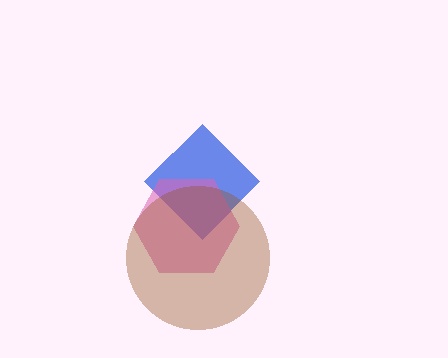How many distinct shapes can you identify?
There are 3 distinct shapes: a blue diamond, a pink hexagon, a brown circle.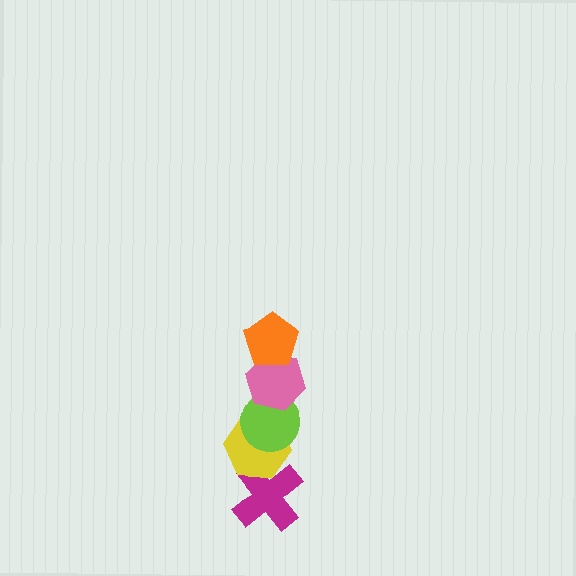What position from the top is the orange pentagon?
The orange pentagon is 1st from the top.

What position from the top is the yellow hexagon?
The yellow hexagon is 4th from the top.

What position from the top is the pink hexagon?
The pink hexagon is 2nd from the top.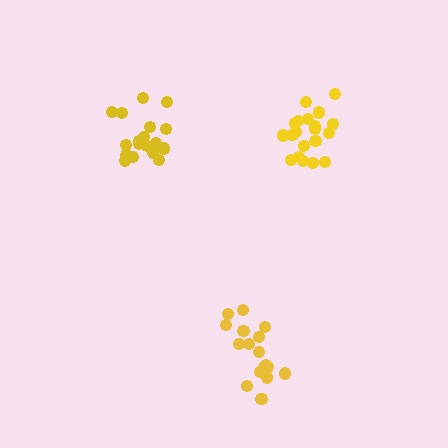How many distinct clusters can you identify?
There are 3 distinct clusters.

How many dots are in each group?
Group 1: 18 dots, Group 2: 17 dots, Group 3: 21 dots (56 total).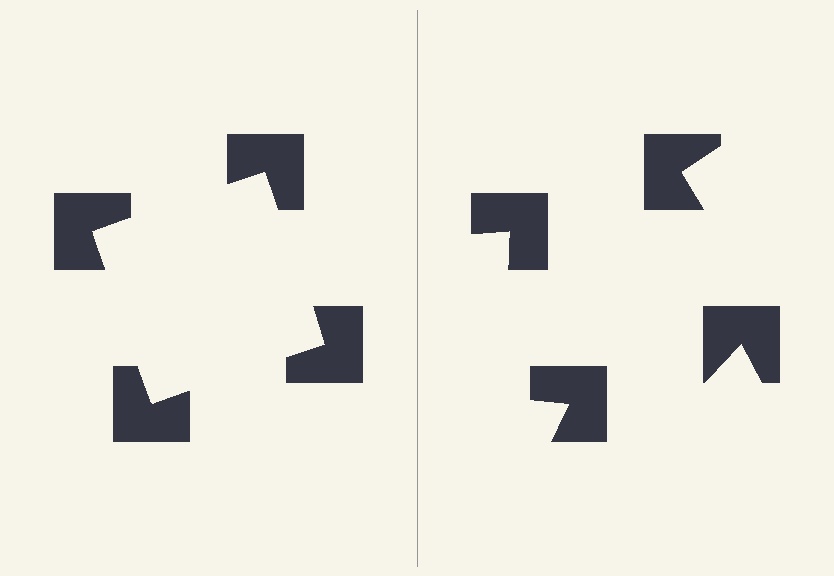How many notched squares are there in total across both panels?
8 — 4 on each side.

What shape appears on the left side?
An illusory square.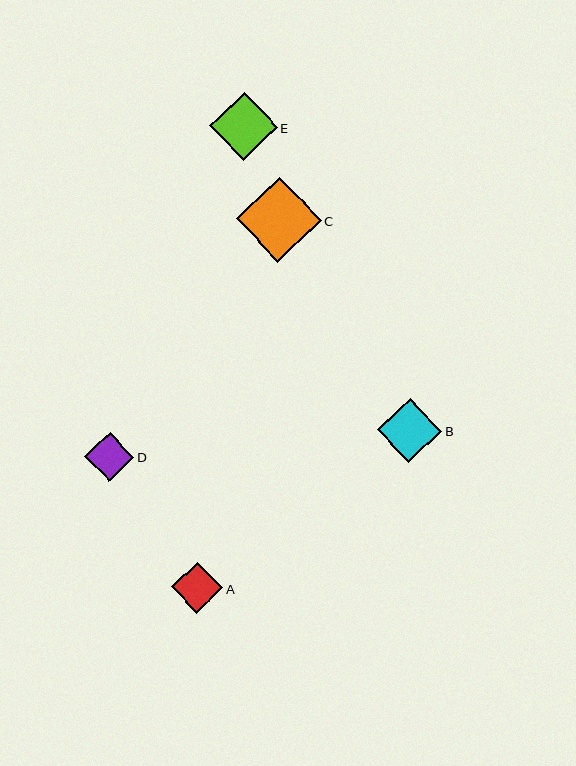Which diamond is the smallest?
Diamond D is the smallest with a size of approximately 49 pixels.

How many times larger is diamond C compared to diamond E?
Diamond C is approximately 1.3 times the size of diamond E.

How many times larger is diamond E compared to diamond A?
Diamond E is approximately 1.3 times the size of diamond A.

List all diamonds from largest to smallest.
From largest to smallest: C, E, B, A, D.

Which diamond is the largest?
Diamond C is the largest with a size of approximately 85 pixels.